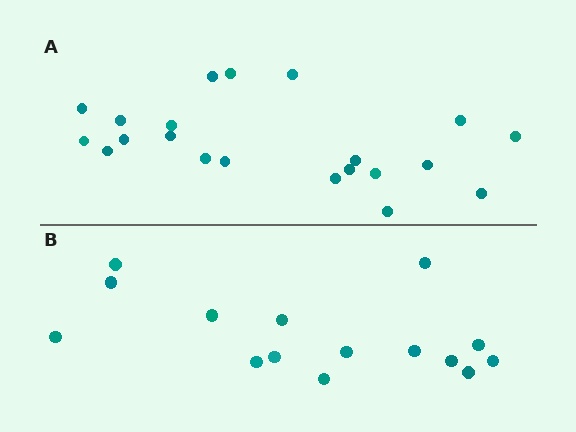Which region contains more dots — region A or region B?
Region A (the top region) has more dots.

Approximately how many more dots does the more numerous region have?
Region A has about 6 more dots than region B.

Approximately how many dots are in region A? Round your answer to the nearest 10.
About 20 dots. (The exact count is 21, which rounds to 20.)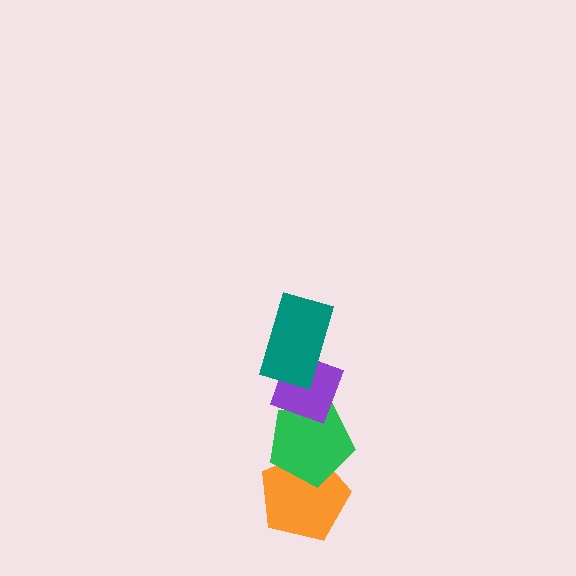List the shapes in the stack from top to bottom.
From top to bottom: the teal rectangle, the purple diamond, the green pentagon, the orange pentagon.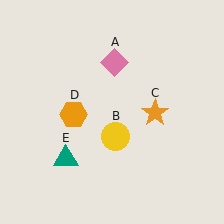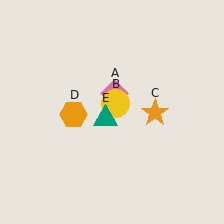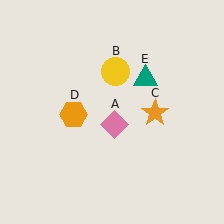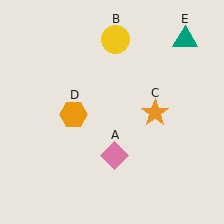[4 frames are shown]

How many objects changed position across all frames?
3 objects changed position: pink diamond (object A), yellow circle (object B), teal triangle (object E).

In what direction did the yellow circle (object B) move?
The yellow circle (object B) moved up.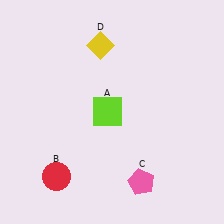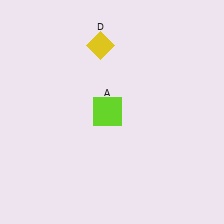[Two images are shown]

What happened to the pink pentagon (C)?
The pink pentagon (C) was removed in Image 2. It was in the bottom-right area of Image 1.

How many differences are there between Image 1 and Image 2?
There are 2 differences between the two images.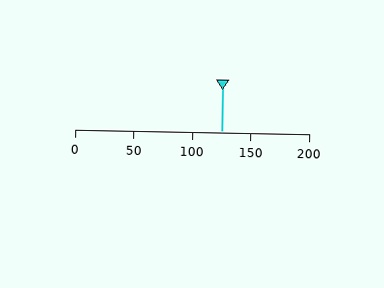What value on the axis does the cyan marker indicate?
The marker indicates approximately 125.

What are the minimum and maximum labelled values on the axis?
The axis runs from 0 to 200.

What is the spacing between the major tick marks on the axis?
The major ticks are spaced 50 apart.